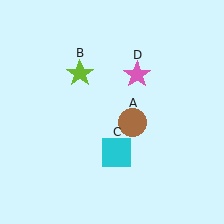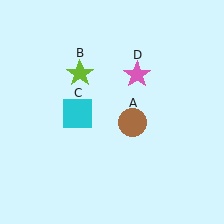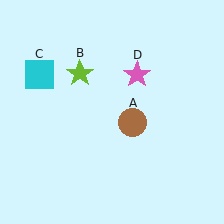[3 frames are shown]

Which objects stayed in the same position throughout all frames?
Brown circle (object A) and lime star (object B) and pink star (object D) remained stationary.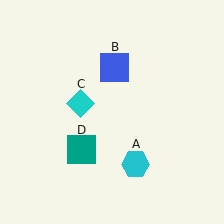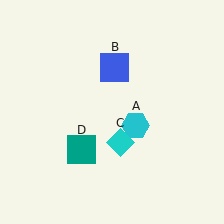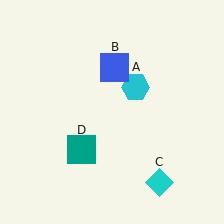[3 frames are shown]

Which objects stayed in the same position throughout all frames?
Blue square (object B) and teal square (object D) remained stationary.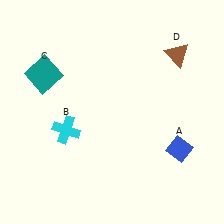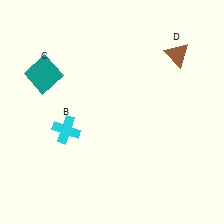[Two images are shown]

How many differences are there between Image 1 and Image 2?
There is 1 difference between the two images.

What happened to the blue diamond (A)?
The blue diamond (A) was removed in Image 2. It was in the bottom-right area of Image 1.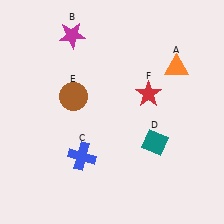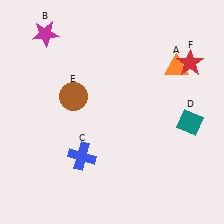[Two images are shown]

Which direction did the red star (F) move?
The red star (F) moved right.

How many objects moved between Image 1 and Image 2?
3 objects moved between the two images.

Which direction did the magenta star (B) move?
The magenta star (B) moved left.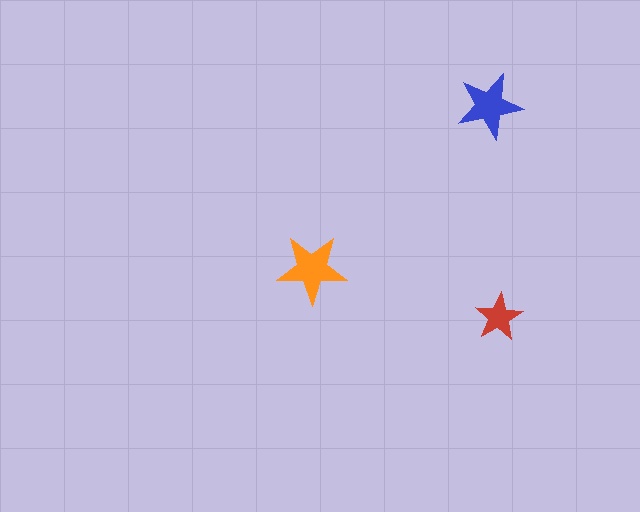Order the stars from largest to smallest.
the orange one, the blue one, the red one.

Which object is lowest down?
The red star is bottommost.